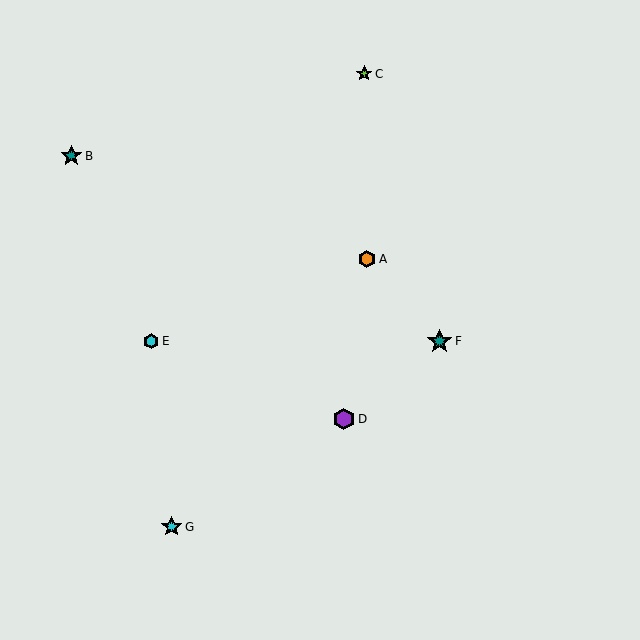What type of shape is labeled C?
Shape C is a lime star.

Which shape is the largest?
The teal star (labeled F) is the largest.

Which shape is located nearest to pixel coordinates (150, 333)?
The cyan hexagon (labeled E) at (151, 341) is nearest to that location.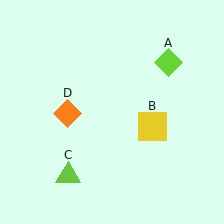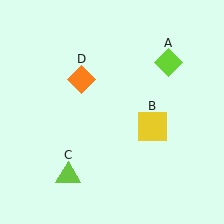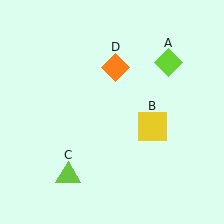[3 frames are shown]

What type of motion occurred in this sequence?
The orange diamond (object D) rotated clockwise around the center of the scene.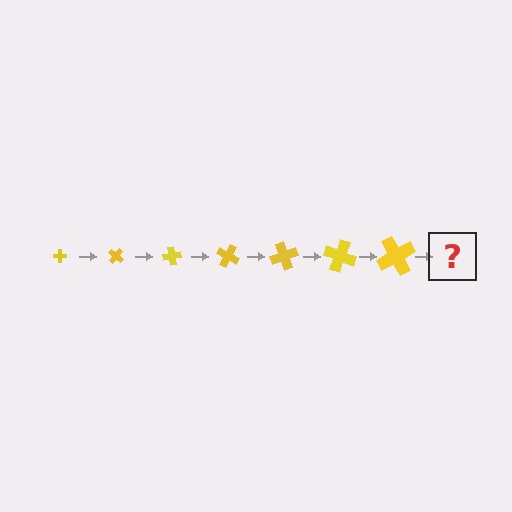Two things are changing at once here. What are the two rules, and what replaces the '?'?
The two rules are that the cross grows larger each step and it rotates 40 degrees each step. The '?' should be a cross, larger than the previous one and rotated 280 degrees from the start.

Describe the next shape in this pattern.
It should be a cross, larger than the previous one and rotated 280 degrees from the start.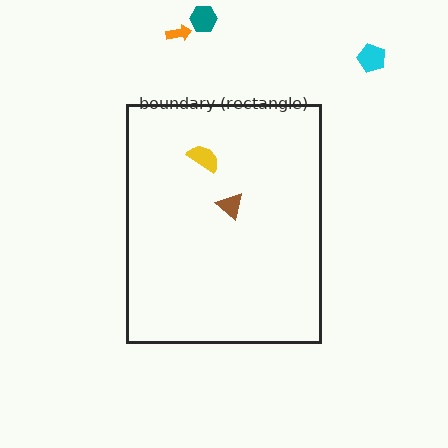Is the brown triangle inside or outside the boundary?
Inside.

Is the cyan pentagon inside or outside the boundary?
Outside.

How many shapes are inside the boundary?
2 inside, 3 outside.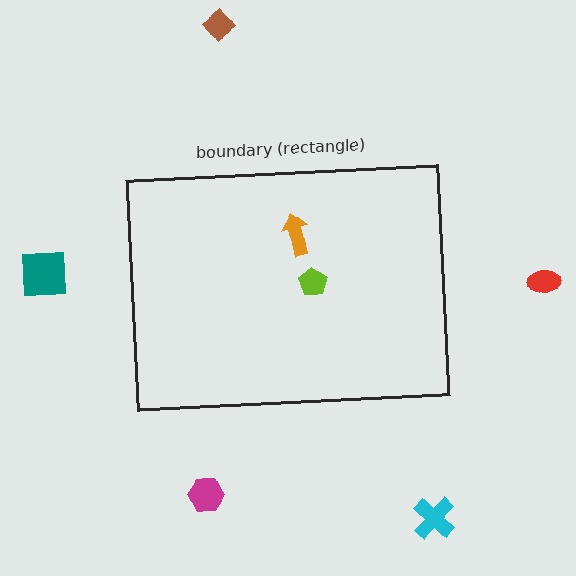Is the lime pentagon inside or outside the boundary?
Inside.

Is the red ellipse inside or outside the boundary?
Outside.